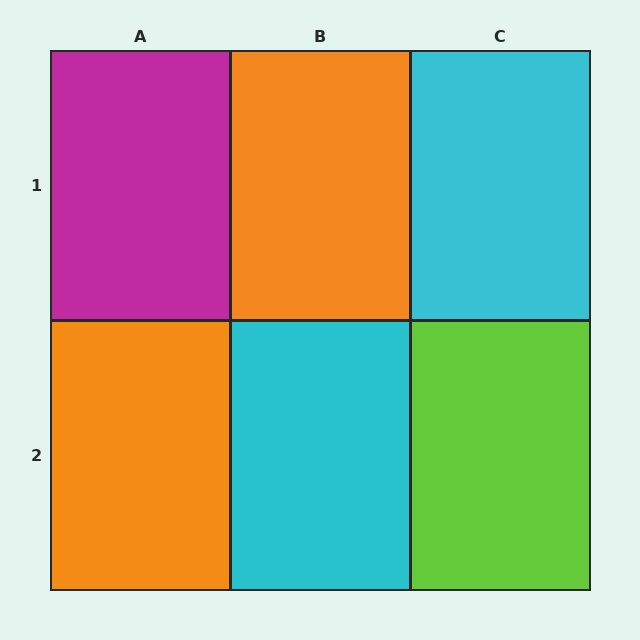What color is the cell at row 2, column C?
Lime.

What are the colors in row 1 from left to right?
Magenta, orange, cyan.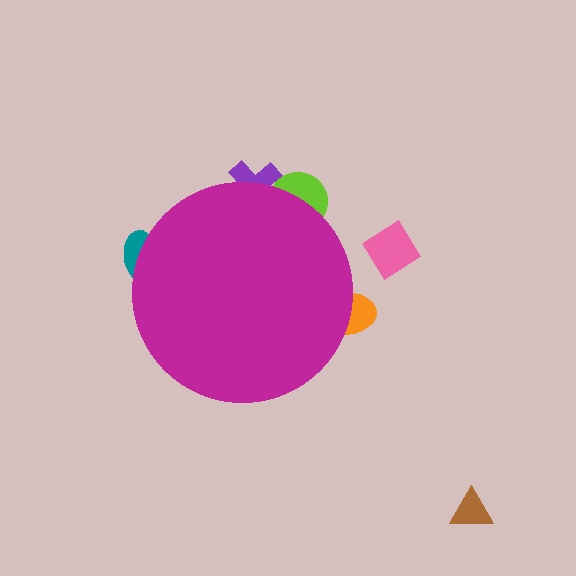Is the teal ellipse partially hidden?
Yes, the teal ellipse is partially hidden behind the magenta circle.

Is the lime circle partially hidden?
Yes, the lime circle is partially hidden behind the magenta circle.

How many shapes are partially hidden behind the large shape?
4 shapes are partially hidden.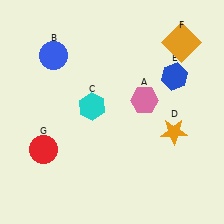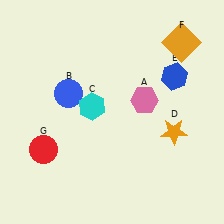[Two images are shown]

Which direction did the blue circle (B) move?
The blue circle (B) moved down.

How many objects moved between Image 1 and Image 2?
1 object moved between the two images.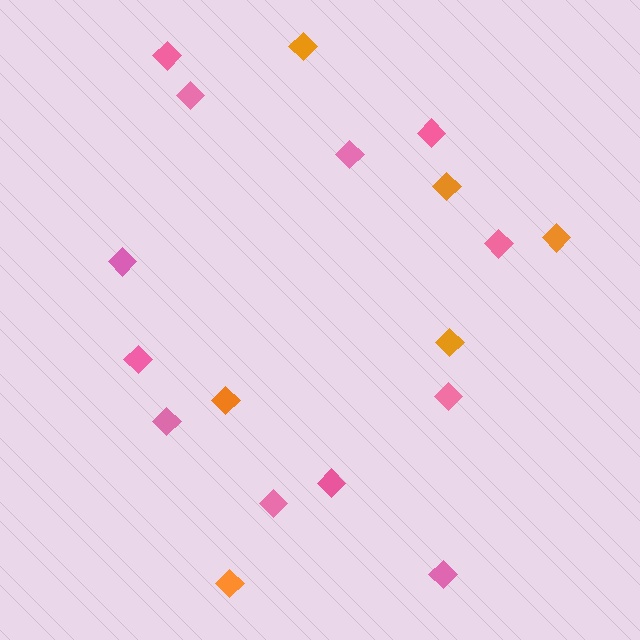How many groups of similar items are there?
There are 2 groups: one group of pink diamonds (12) and one group of orange diamonds (6).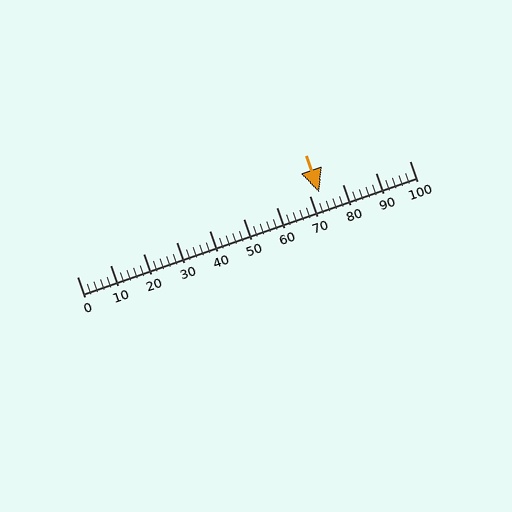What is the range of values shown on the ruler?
The ruler shows values from 0 to 100.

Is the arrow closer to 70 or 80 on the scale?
The arrow is closer to 70.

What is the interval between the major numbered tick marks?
The major tick marks are spaced 10 units apart.